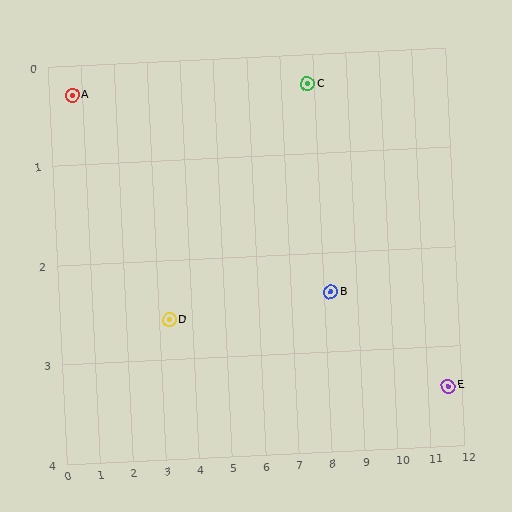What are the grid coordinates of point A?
Point A is at approximately (0.7, 0.3).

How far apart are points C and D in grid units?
Points C and D are about 5.1 grid units apart.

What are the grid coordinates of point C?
Point C is at approximately (7.8, 0.3).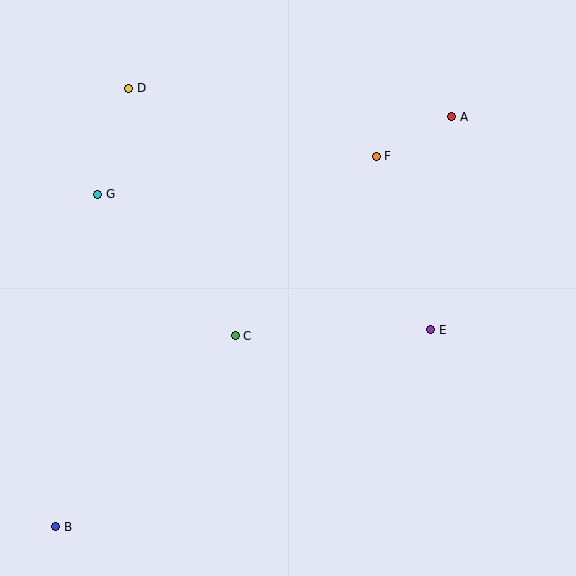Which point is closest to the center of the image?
Point C at (235, 336) is closest to the center.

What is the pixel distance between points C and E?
The distance between C and E is 196 pixels.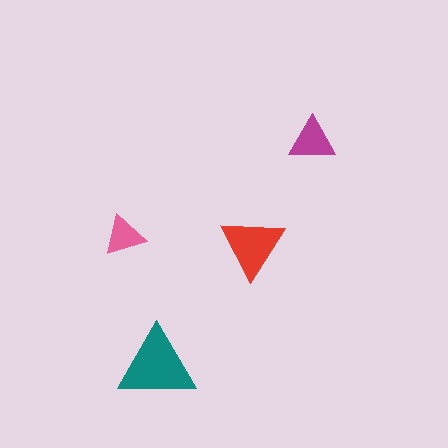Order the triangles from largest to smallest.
the teal one, the red one, the magenta one, the pink one.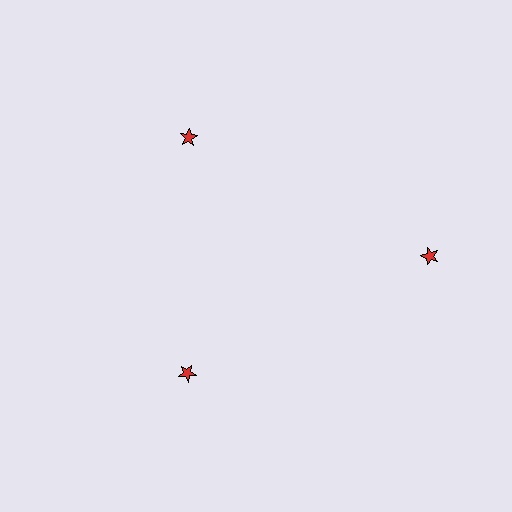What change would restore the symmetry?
The symmetry would be restored by moving it inward, back onto the ring so that all 3 stars sit at equal angles and equal distance from the center.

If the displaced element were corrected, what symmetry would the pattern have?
It would have 3-fold rotational symmetry — the pattern would map onto itself every 120 degrees.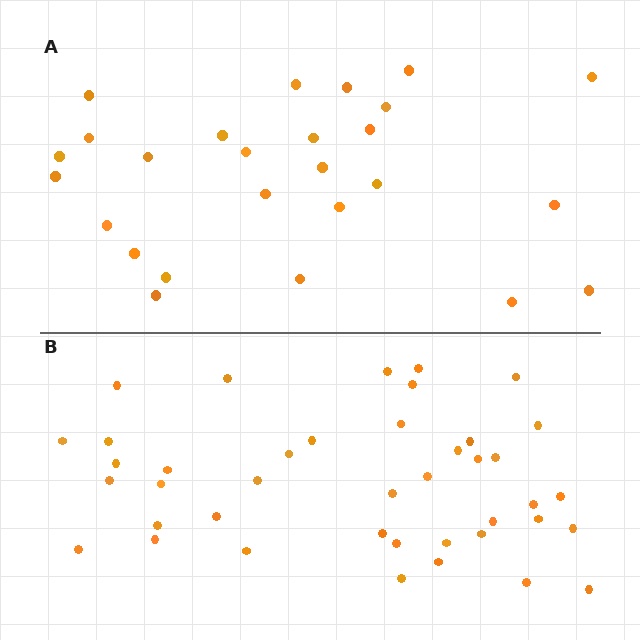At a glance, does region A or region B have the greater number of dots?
Region B (the bottom region) has more dots.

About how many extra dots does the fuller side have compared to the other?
Region B has approximately 15 more dots than region A.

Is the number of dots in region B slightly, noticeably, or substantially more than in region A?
Region B has substantially more. The ratio is roughly 1.6 to 1.